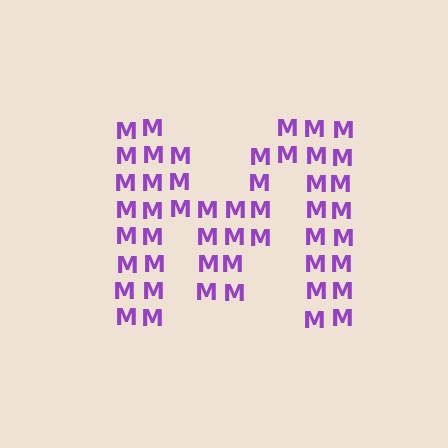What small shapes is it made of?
It is made of small letter M's.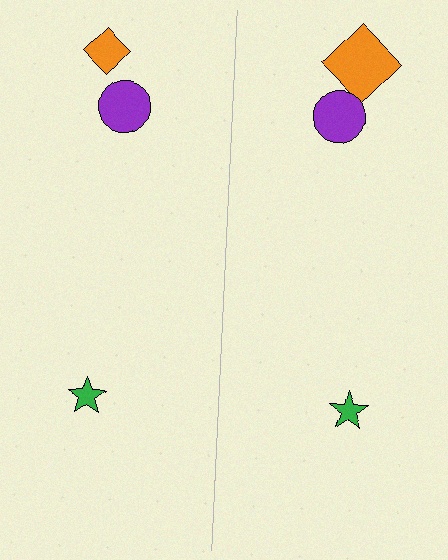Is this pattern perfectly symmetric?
No, the pattern is not perfectly symmetric. The orange diamond on the right side has a different size than its mirror counterpart.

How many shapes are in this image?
There are 6 shapes in this image.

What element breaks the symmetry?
The orange diamond on the right side has a different size than its mirror counterpart.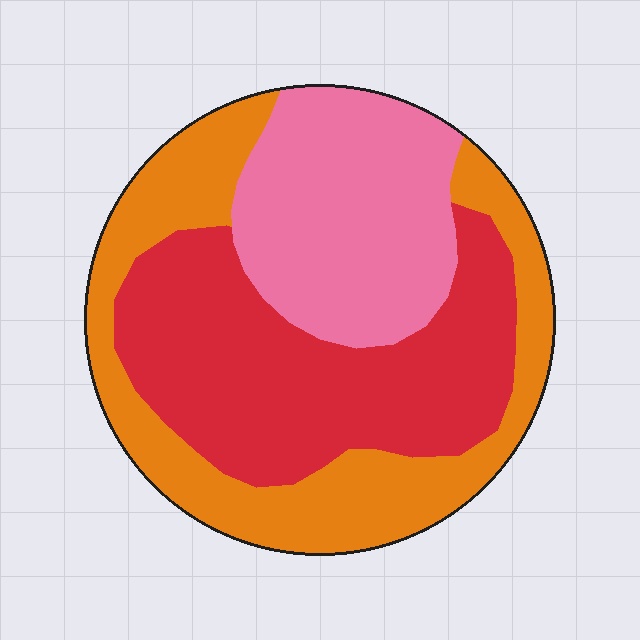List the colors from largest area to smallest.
From largest to smallest: red, orange, pink.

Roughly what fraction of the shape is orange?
Orange takes up about one third (1/3) of the shape.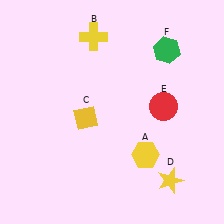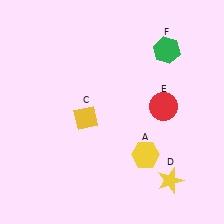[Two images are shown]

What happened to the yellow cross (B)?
The yellow cross (B) was removed in Image 2. It was in the top-left area of Image 1.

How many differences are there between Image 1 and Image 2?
There is 1 difference between the two images.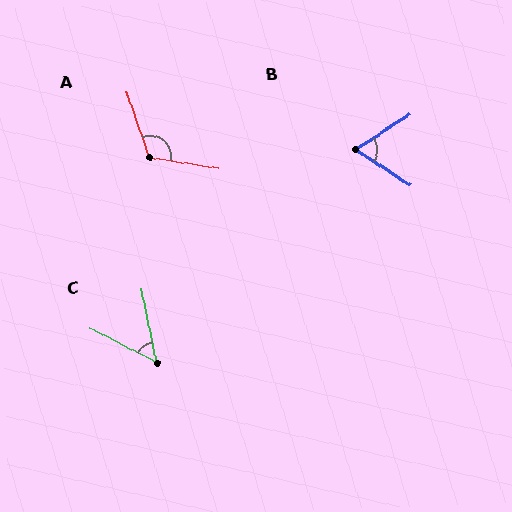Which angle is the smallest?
C, at approximately 52 degrees.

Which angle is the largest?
A, at approximately 118 degrees.